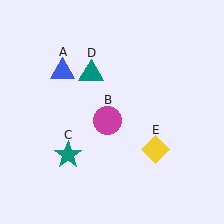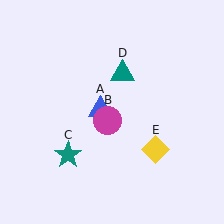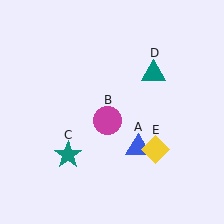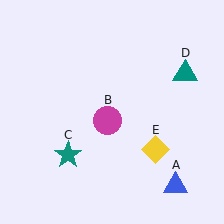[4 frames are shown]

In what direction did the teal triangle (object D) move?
The teal triangle (object D) moved right.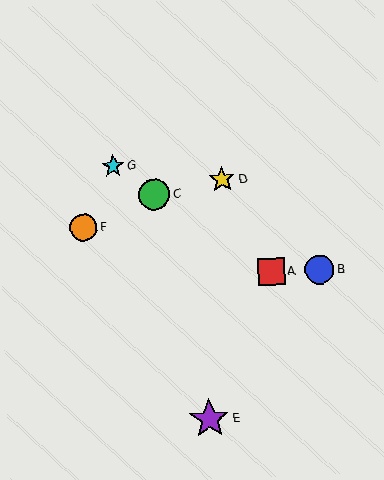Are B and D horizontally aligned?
No, B is at y≈270 and D is at y≈179.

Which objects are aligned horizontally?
Objects A, B are aligned horizontally.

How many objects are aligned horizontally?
2 objects (A, B) are aligned horizontally.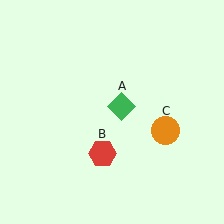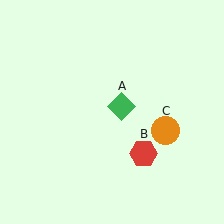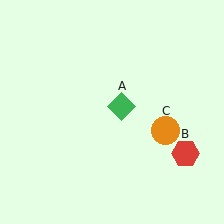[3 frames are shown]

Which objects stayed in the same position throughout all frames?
Green diamond (object A) and orange circle (object C) remained stationary.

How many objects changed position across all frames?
1 object changed position: red hexagon (object B).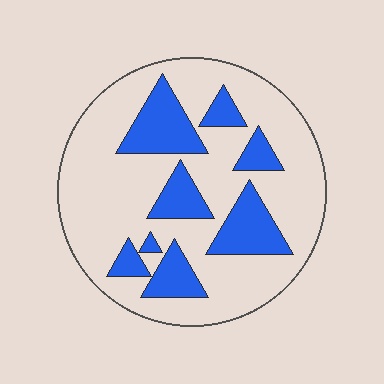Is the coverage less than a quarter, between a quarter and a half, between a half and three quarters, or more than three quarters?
Between a quarter and a half.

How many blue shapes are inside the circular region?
8.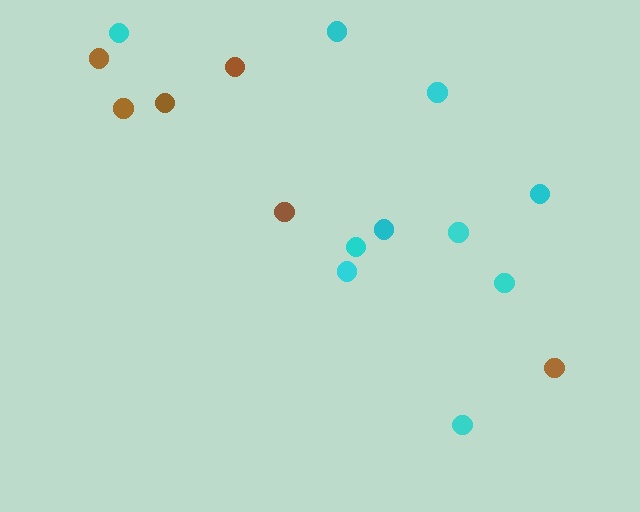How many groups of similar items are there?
There are 2 groups: one group of cyan circles (10) and one group of brown circles (6).